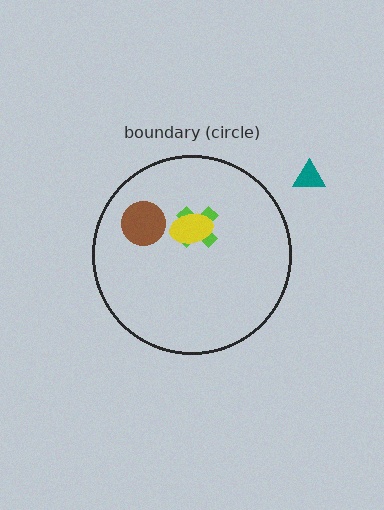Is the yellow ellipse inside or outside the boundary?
Inside.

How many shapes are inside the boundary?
3 inside, 1 outside.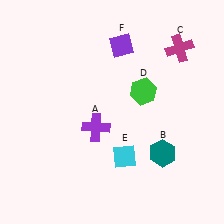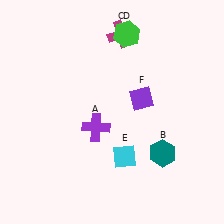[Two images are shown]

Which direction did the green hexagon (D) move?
The green hexagon (D) moved up.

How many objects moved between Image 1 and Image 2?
3 objects moved between the two images.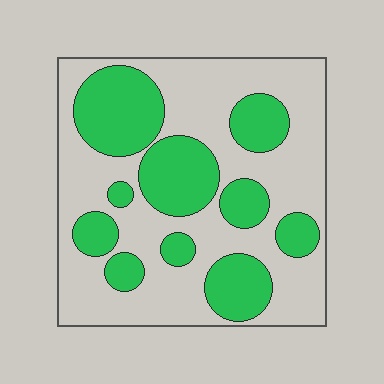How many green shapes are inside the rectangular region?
10.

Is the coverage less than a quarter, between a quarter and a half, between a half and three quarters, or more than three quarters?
Between a quarter and a half.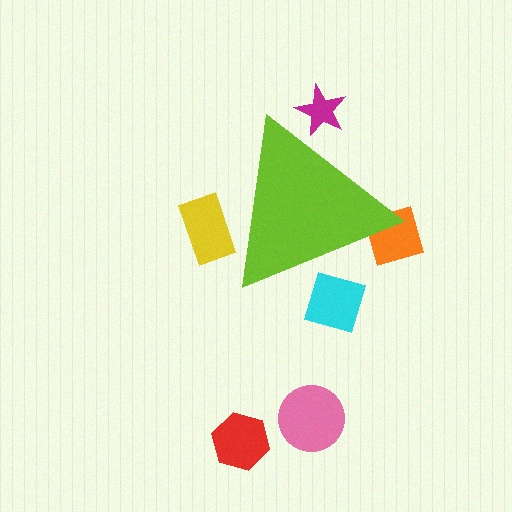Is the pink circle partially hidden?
No, the pink circle is fully visible.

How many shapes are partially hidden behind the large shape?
4 shapes are partially hidden.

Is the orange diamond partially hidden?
Yes, the orange diamond is partially hidden behind the lime triangle.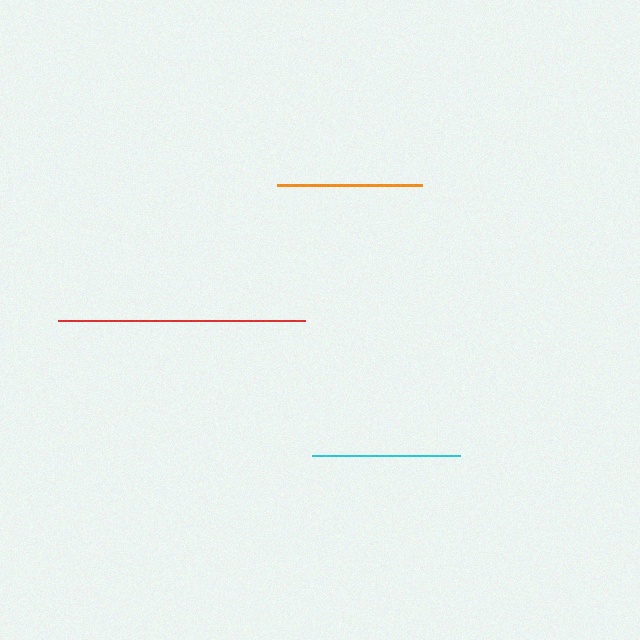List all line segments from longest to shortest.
From longest to shortest: red, cyan, orange.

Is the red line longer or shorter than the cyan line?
The red line is longer than the cyan line.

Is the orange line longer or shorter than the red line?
The red line is longer than the orange line.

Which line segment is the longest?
The red line is the longest at approximately 248 pixels.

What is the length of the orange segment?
The orange segment is approximately 145 pixels long.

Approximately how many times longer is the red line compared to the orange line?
The red line is approximately 1.7 times the length of the orange line.